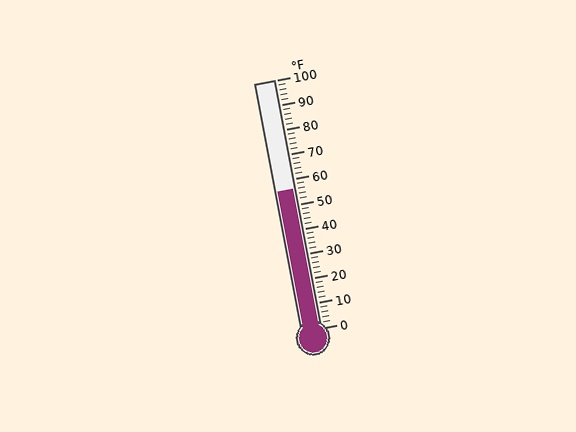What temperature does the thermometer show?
The thermometer shows approximately 56°F.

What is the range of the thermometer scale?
The thermometer scale ranges from 0°F to 100°F.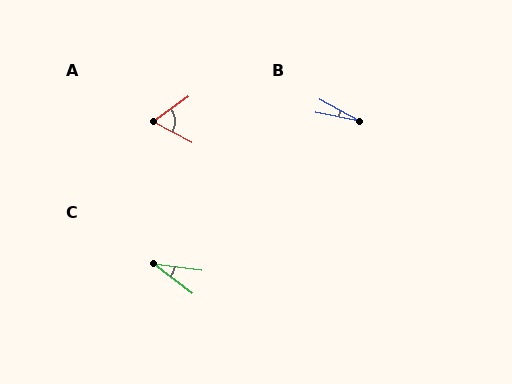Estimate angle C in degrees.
Approximately 29 degrees.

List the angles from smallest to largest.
B (17°), C (29°), A (63°).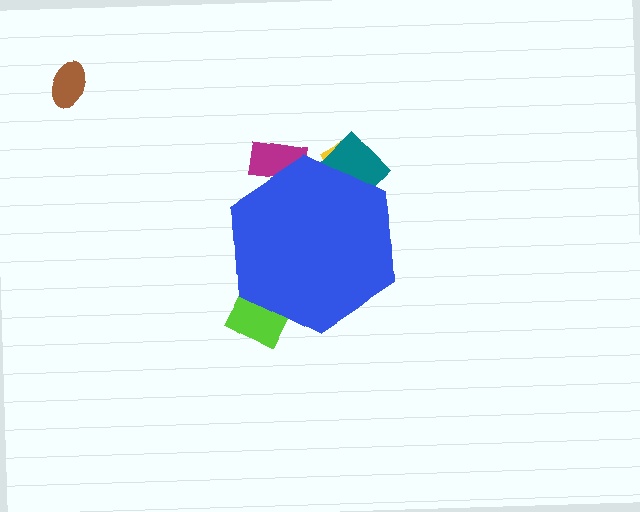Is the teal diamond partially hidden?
Yes, the teal diamond is partially hidden behind the blue hexagon.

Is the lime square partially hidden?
Yes, the lime square is partially hidden behind the blue hexagon.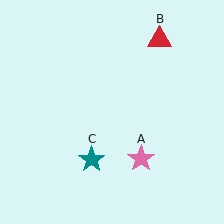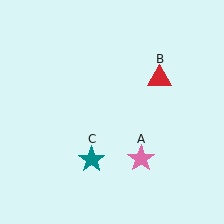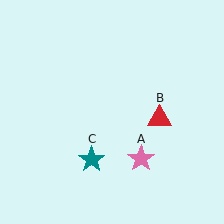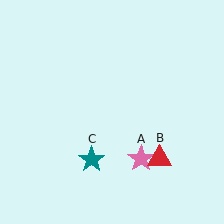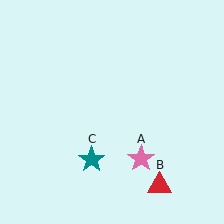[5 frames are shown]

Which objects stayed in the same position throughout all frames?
Pink star (object A) and teal star (object C) remained stationary.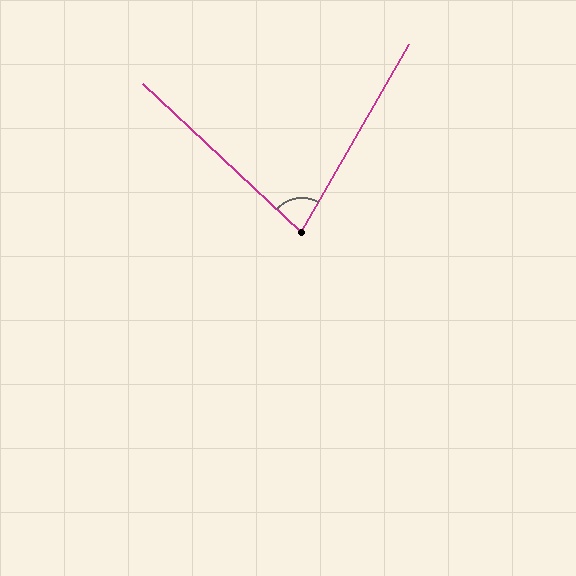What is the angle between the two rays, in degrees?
Approximately 77 degrees.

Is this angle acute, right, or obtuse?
It is acute.